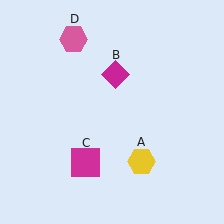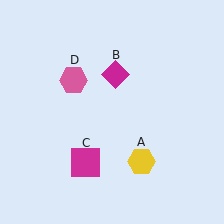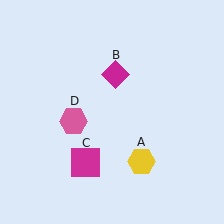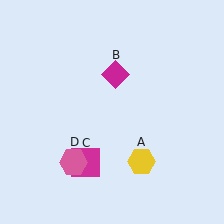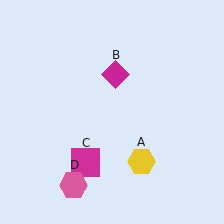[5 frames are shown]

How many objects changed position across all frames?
1 object changed position: pink hexagon (object D).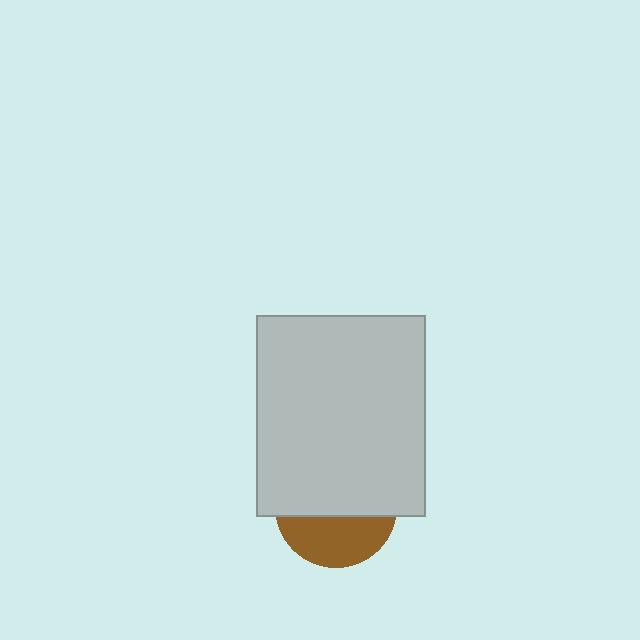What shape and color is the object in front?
The object in front is a light gray rectangle.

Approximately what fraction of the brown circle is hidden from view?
Roughly 61% of the brown circle is hidden behind the light gray rectangle.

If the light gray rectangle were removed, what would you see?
You would see the complete brown circle.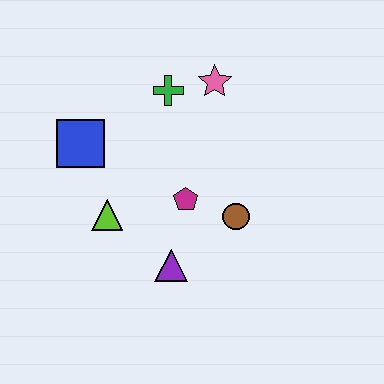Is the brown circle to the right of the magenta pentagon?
Yes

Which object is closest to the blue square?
The lime triangle is closest to the blue square.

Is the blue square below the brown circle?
No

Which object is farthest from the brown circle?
The blue square is farthest from the brown circle.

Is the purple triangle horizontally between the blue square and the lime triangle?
No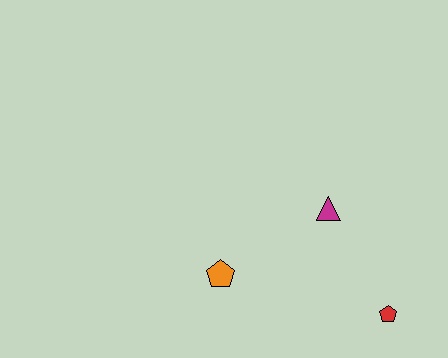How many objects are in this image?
There are 3 objects.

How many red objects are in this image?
There is 1 red object.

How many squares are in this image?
There are no squares.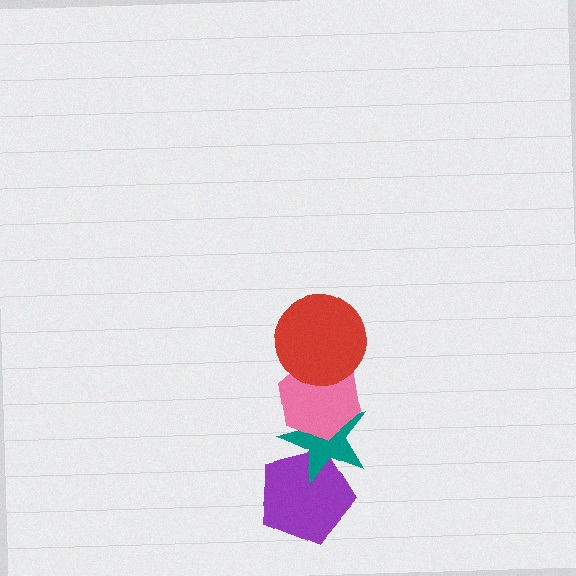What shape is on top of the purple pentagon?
The teal star is on top of the purple pentagon.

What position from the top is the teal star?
The teal star is 3rd from the top.